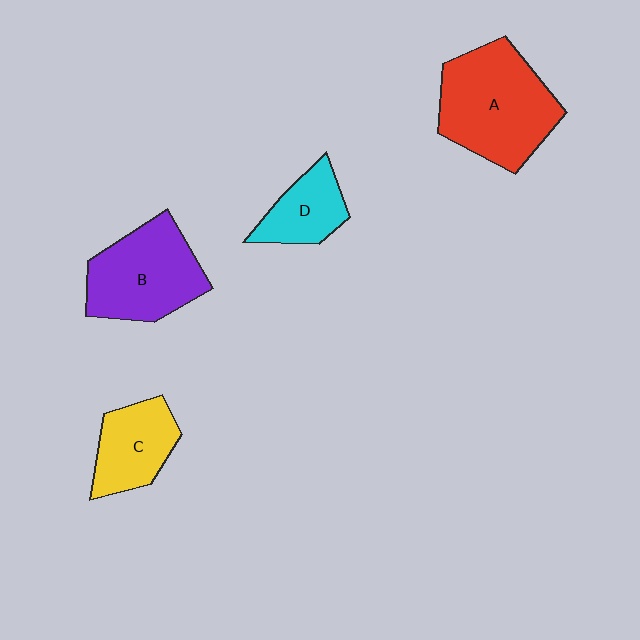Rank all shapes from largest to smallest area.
From largest to smallest: A (red), B (purple), C (yellow), D (cyan).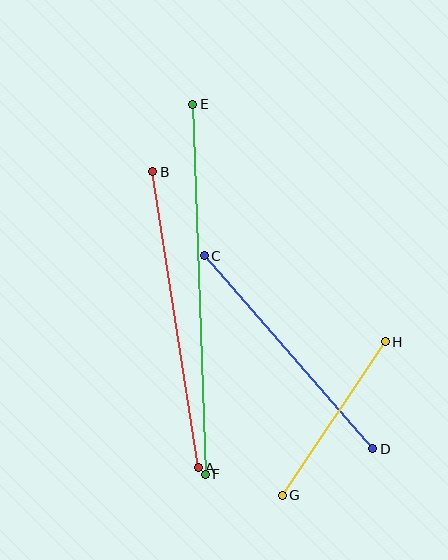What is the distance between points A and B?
The distance is approximately 299 pixels.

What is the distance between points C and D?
The distance is approximately 256 pixels.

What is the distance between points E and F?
The distance is approximately 370 pixels.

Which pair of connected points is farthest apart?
Points E and F are farthest apart.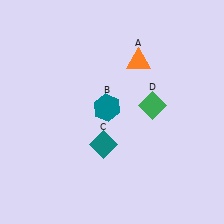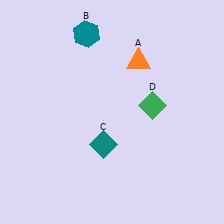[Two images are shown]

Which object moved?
The teal hexagon (B) moved up.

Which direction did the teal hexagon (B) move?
The teal hexagon (B) moved up.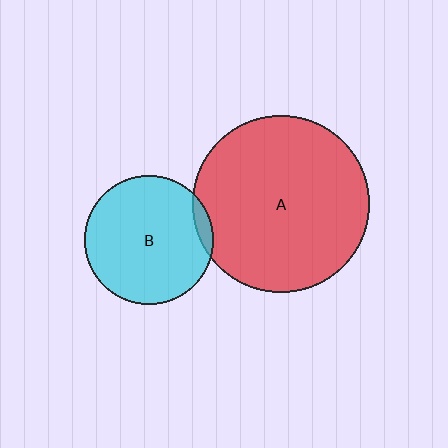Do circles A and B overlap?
Yes.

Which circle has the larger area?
Circle A (red).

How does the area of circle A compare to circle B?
Approximately 1.9 times.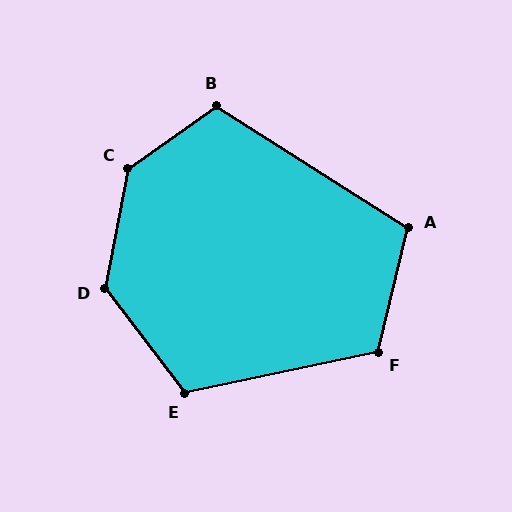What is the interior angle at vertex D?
Approximately 132 degrees (obtuse).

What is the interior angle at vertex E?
Approximately 115 degrees (obtuse).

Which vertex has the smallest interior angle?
A, at approximately 108 degrees.